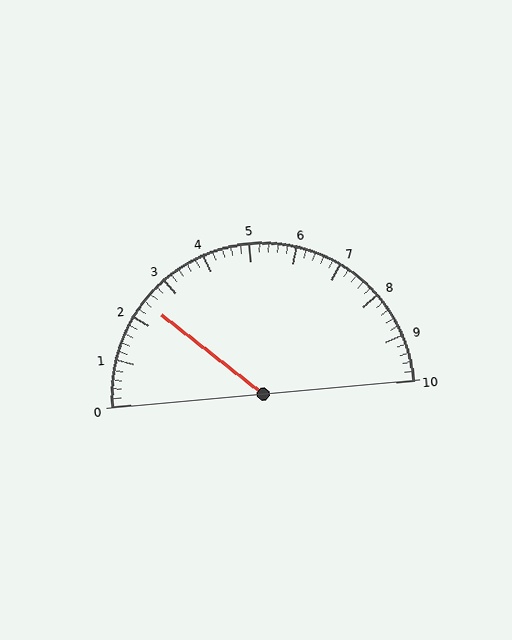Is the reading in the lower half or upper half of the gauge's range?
The reading is in the lower half of the range (0 to 10).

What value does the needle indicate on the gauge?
The needle indicates approximately 2.4.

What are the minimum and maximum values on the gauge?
The gauge ranges from 0 to 10.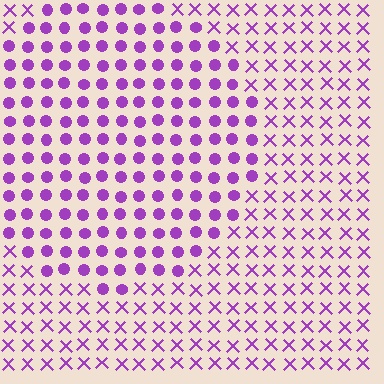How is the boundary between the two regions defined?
The boundary is defined by a change in element shape: circles inside vs. X marks outside. All elements share the same color and spacing.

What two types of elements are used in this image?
The image uses circles inside the circle region and X marks outside it.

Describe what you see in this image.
The image is filled with small purple elements arranged in a uniform grid. A circle-shaped region contains circles, while the surrounding area contains X marks. The boundary is defined purely by the change in element shape.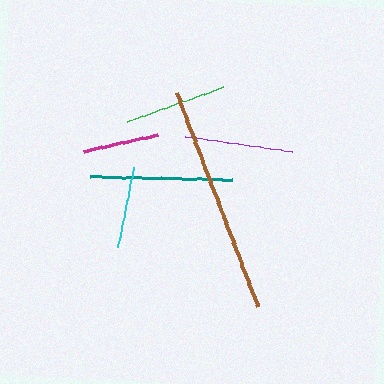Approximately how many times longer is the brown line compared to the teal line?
The brown line is approximately 1.6 times the length of the teal line.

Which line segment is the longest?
The brown line is the longest at approximately 229 pixels.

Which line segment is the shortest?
The magenta line is the shortest at approximately 75 pixels.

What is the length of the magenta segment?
The magenta segment is approximately 75 pixels long.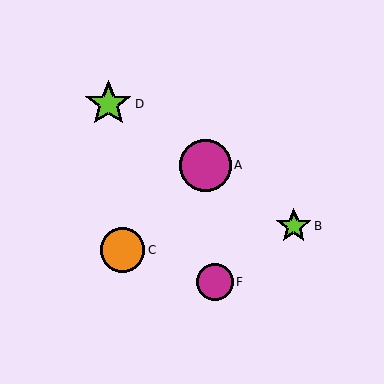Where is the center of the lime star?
The center of the lime star is at (294, 226).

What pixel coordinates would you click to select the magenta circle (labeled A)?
Click at (205, 165) to select the magenta circle A.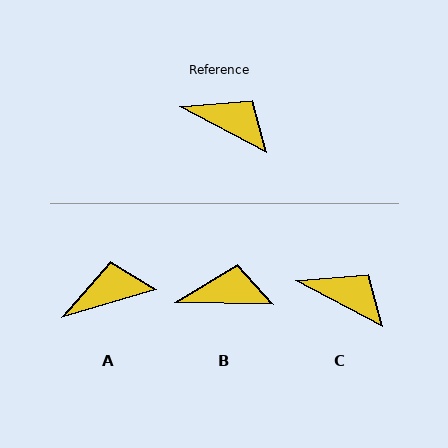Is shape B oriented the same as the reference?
No, it is off by about 27 degrees.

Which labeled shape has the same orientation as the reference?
C.